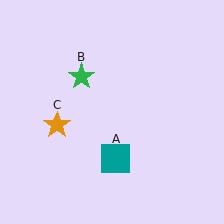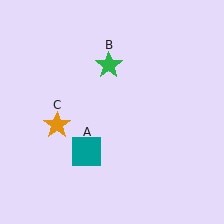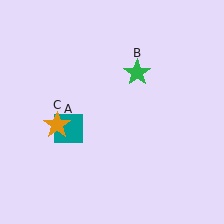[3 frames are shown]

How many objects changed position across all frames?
2 objects changed position: teal square (object A), green star (object B).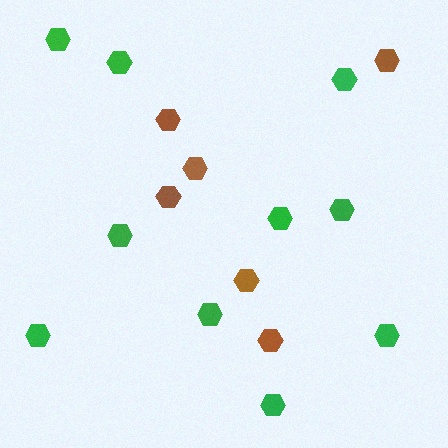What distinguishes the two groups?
There are 2 groups: one group of brown hexagons (6) and one group of green hexagons (10).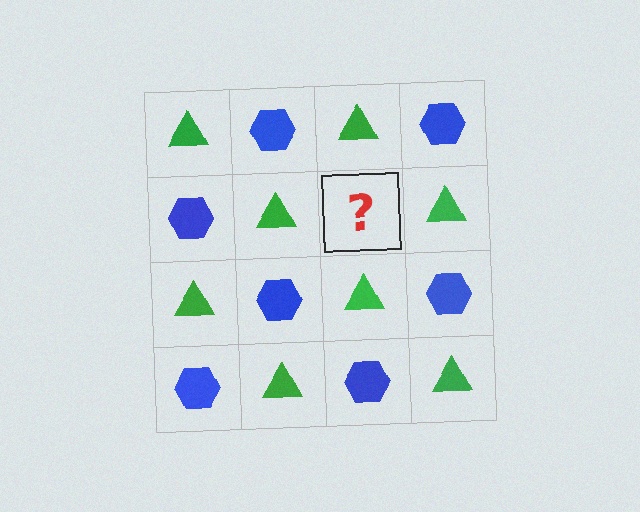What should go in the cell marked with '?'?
The missing cell should contain a blue hexagon.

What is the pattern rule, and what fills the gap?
The rule is that it alternates green triangle and blue hexagon in a checkerboard pattern. The gap should be filled with a blue hexagon.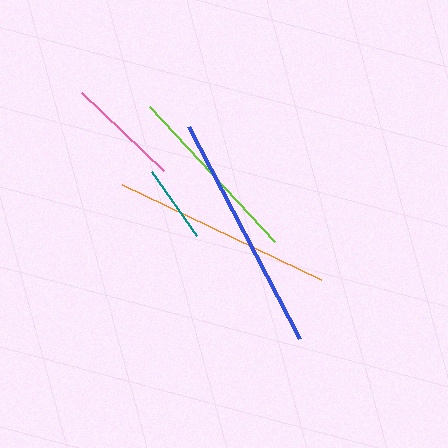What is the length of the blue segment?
The blue segment is approximately 240 pixels long.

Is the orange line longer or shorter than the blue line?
The blue line is longer than the orange line.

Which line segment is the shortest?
The teal line is the shortest at approximately 79 pixels.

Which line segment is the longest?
The blue line is the longest at approximately 240 pixels.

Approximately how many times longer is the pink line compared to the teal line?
The pink line is approximately 1.4 times the length of the teal line.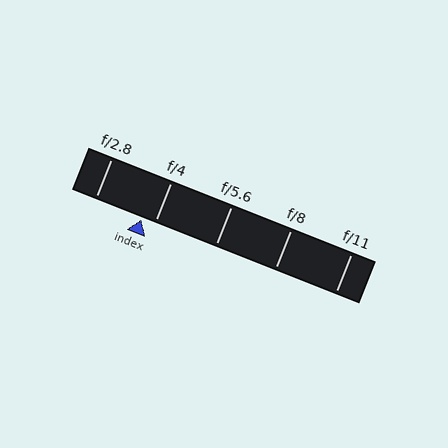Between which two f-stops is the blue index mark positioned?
The index mark is between f/2.8 and f/4.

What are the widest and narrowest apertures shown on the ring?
The widest aperture shown is f/2.8 and the narrowest is f/11.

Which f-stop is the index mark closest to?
The index mark is closest to f/4.